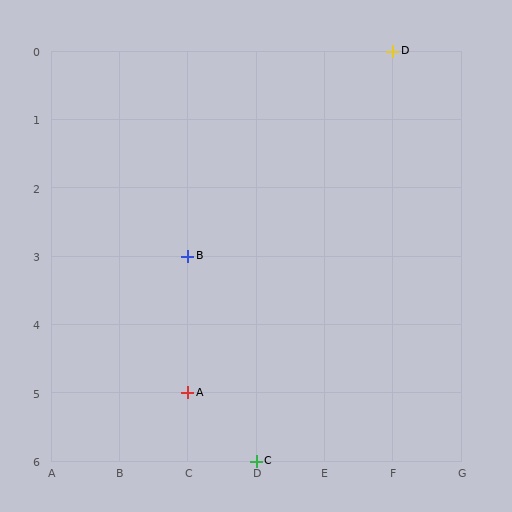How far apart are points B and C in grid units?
Points B and C are 1 column and 3 rows apart (about 3.2 grid units diagonally).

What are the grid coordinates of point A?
Point A is at grid coordinates (C, 5).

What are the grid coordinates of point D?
Point D is at grid coordinates (F, 0).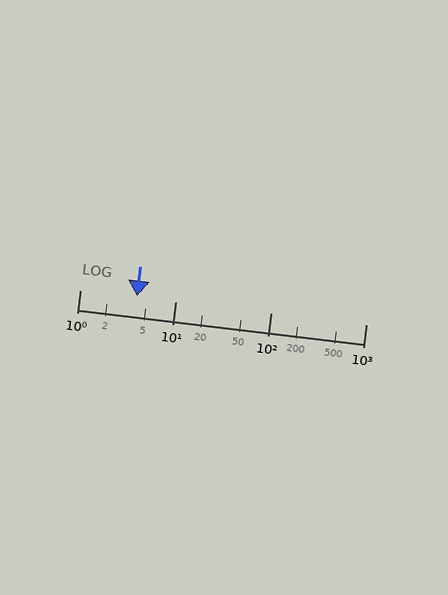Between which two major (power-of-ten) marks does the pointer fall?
The pointer is between 1 and 10.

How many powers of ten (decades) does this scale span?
The scale spans 3 decades, from 1 to 1000.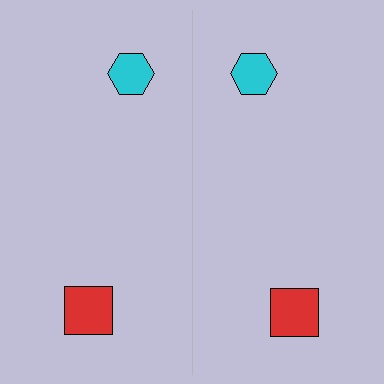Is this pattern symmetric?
Yes, this pattern has bilateral (reflection) symmetry.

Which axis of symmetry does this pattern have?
The pattern has a vertical axis of symmetry running through the center of the image.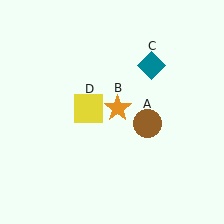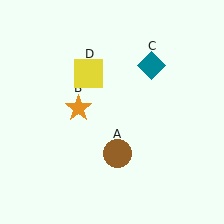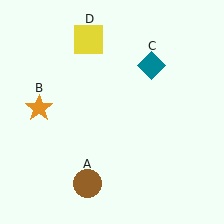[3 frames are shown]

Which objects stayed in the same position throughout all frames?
Teal diamond (object C) remained stationary.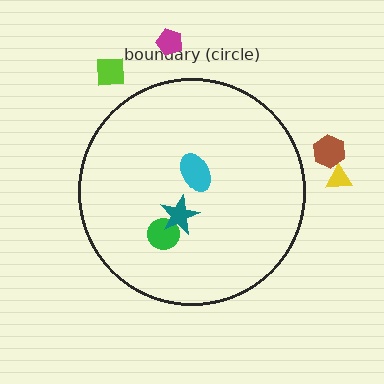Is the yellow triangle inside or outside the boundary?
Outside.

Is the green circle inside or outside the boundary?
Inside.